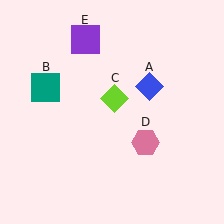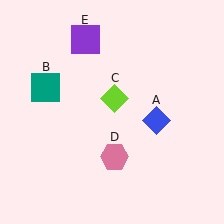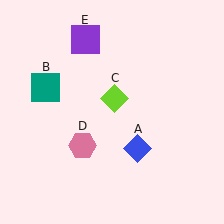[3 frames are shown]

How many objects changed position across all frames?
2 objects changed position: blue diamond (object A), pink hexagon (object D).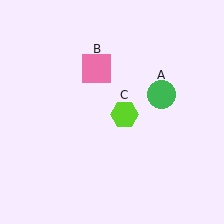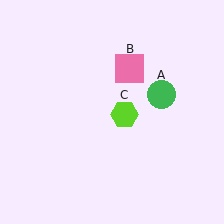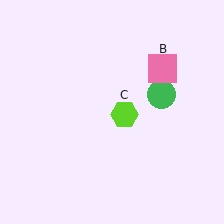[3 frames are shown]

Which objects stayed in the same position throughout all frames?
Green circle (object A) and lime hexagon (object C) remained stationary.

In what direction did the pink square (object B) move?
The pink square (object B) moved right.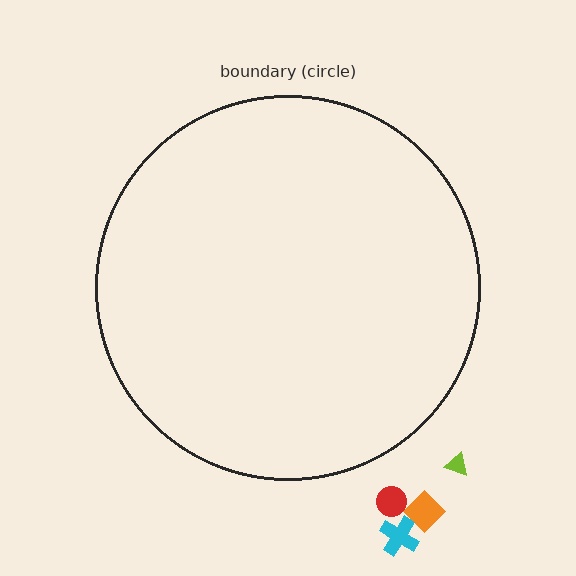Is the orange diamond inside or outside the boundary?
Outside.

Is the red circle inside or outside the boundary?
Outside.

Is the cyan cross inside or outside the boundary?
Outside.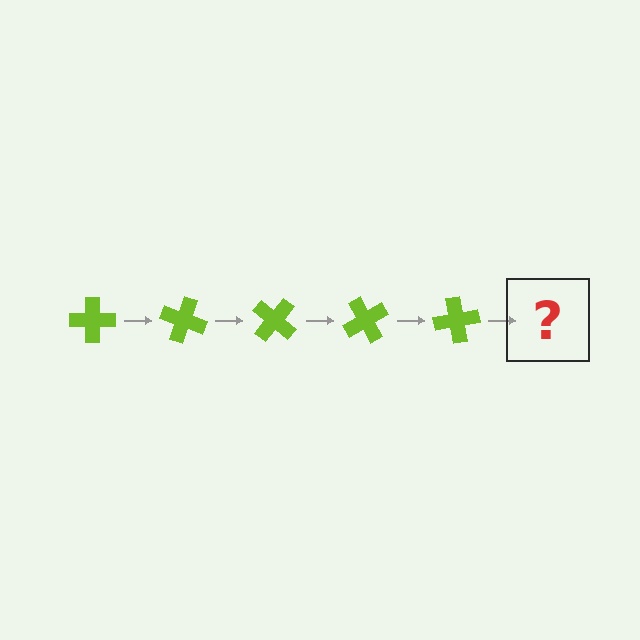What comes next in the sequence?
The next element should be a lime cross rotated 100 degrees.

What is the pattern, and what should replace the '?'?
The pattern is that the cross rotates 20 degrees each step. The '?' should be a lime cross rotated 100 degrees.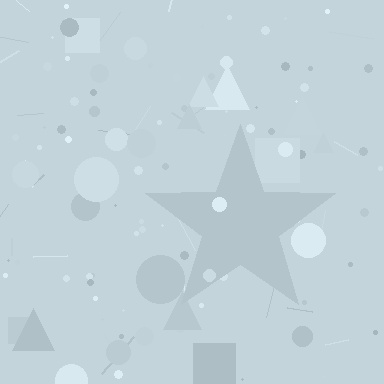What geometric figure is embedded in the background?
A star is embedded in the background.